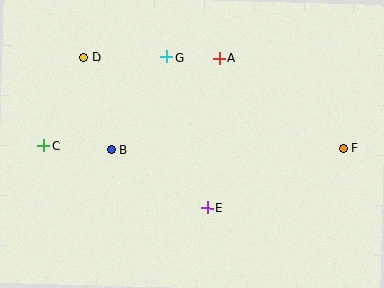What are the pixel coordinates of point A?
Point A is at (219, 58).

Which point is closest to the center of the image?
Point E at (207, 208) is closest to the center.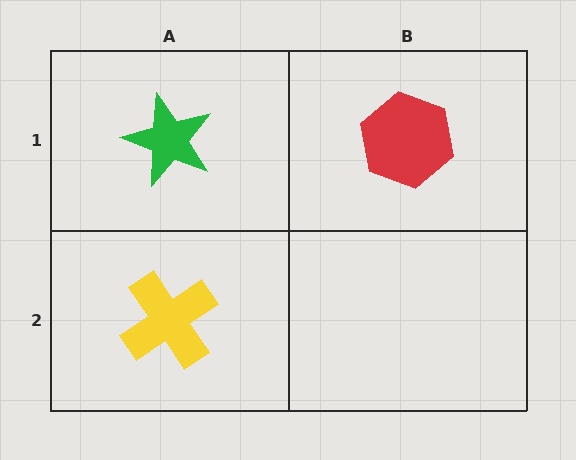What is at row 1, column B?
A red hexagon.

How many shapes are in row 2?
1 shape.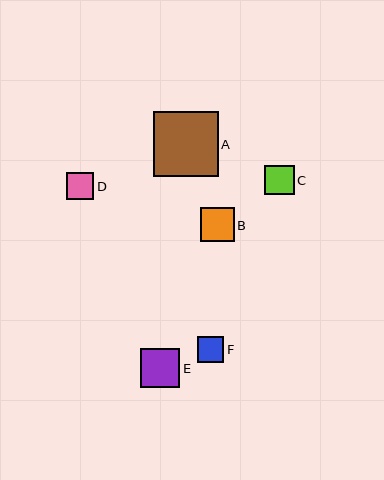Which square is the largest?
Square A is the largest with a size of approximately 64 pixels.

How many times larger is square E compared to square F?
Square E is approximately 1.5 times the size of square F.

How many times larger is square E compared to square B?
Square E is approximately 1.2 times the size of square B.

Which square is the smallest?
Square F is the smallest with a size of approximately 27 pixels.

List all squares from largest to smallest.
From largest to smallest: A, E, B, C, D, F.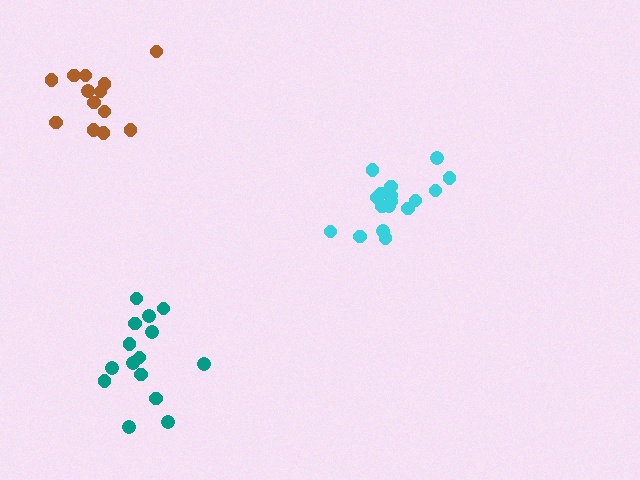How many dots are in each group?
Group 1: 17 dots, Group 2: 13 dots, Group 3: 15 dots (45 total).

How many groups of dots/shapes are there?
There are 3 groups.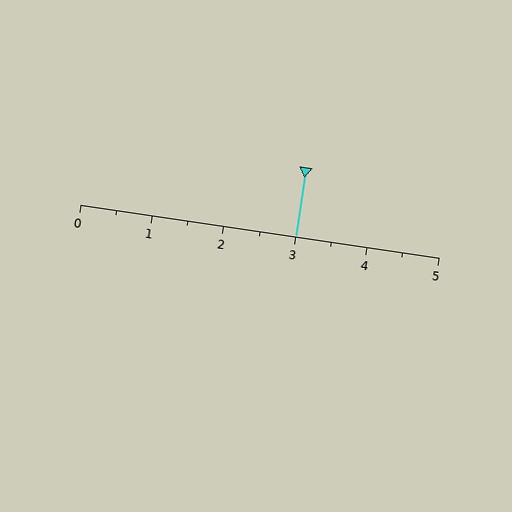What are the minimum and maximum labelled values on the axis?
The axis runs from 0 to 5.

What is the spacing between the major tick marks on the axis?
The major ticks are spaced 1 apart.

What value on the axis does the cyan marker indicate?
The marker indicates approximately 3.